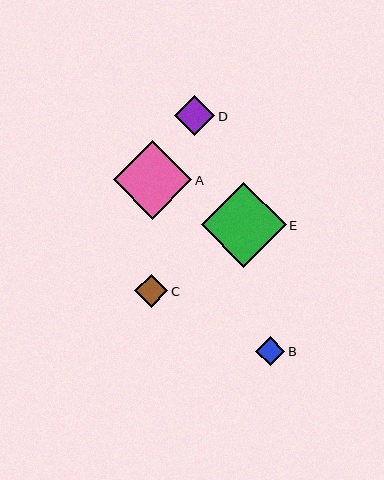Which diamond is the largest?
Diamond E is the largest with a size of approximately 85 pixels.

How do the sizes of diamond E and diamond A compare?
Diamond E and diamond A are approximately the same size.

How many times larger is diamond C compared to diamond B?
Diamond C is approximately 1.1 times the size of diamond B.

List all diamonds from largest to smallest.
From largest to smallest: E, A, D, C, B.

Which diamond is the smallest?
Diamond B is the smallest with a size of approximately 29 pixels.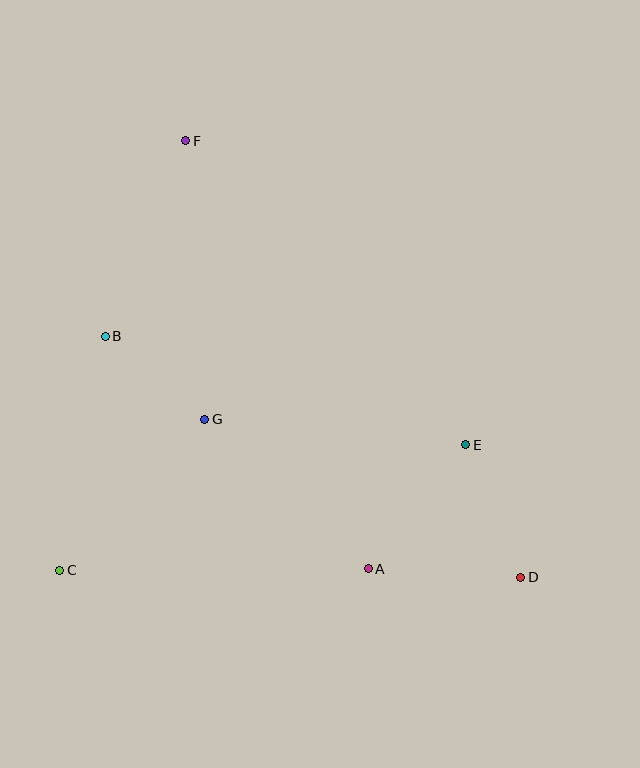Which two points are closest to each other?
Points B and G are closest to each other.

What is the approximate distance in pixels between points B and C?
The distance between B and C is approximately 238 pixels.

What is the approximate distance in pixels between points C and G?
The distance between C and G is approximately 209 pixels.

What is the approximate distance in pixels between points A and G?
The distance between A and G is approximately 221 pixels.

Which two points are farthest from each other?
Points D and F are farthest from each other.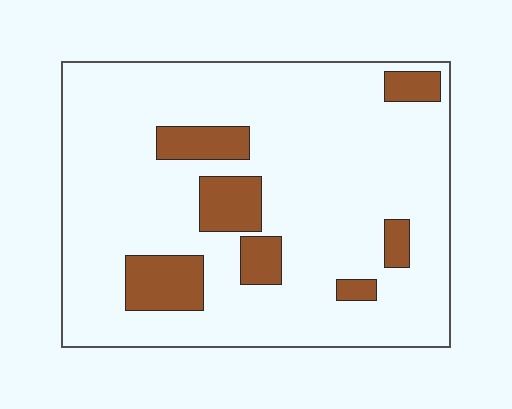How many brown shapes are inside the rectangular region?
7.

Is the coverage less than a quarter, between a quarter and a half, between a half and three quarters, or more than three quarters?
Less than a quarter.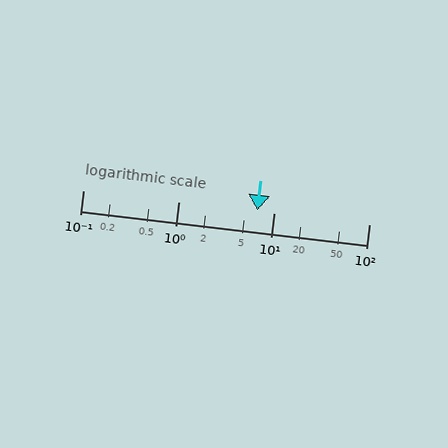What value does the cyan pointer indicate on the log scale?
The pointer indicates approximately 6.7.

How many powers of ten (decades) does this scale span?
The scale spans 3 decades, from 0.1 to 100.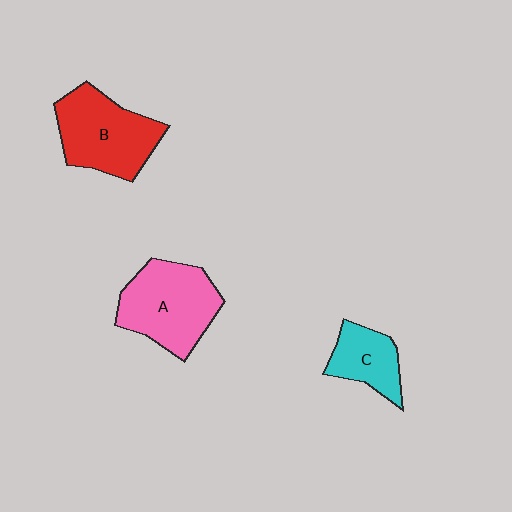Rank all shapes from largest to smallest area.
From largest to smallest: A (pink), B (red), C (cyan).